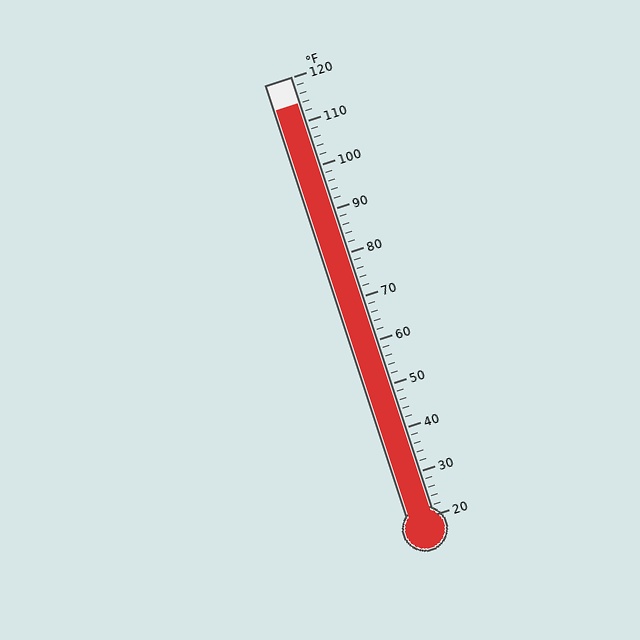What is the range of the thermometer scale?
The thermometer scale ranges from 20°F to 120°F.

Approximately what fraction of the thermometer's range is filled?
The thermometer is filled to approximately 95% of its range.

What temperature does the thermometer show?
The thermometer shows approximately 114°F.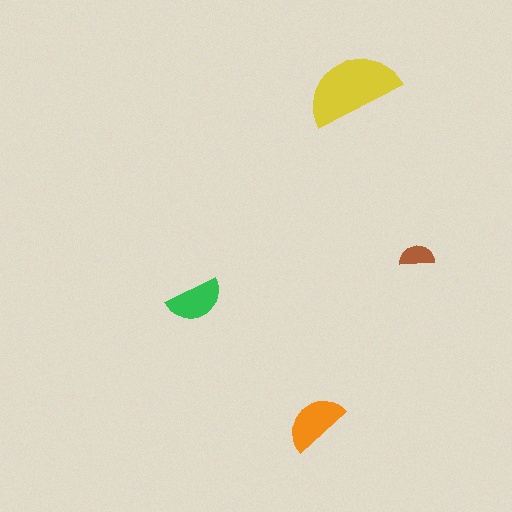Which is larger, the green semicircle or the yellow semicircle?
The yellow one.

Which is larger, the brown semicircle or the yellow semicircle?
The yellow one.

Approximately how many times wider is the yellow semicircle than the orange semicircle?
About 1.5 times wider.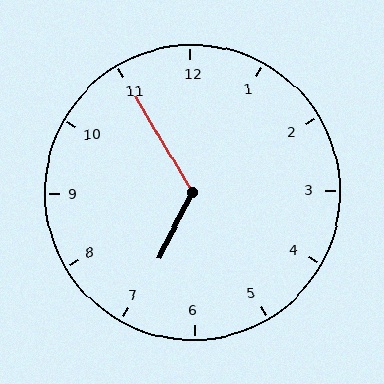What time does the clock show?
6:55.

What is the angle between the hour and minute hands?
Approximately 122 degrees.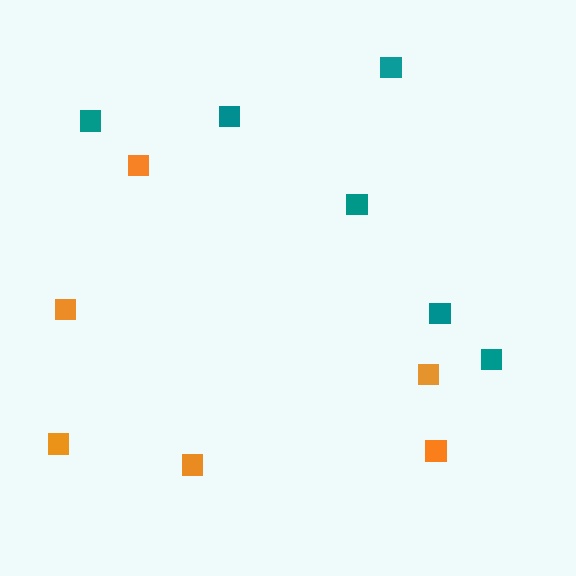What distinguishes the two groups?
There are 2 groups: one group of teal squares (6) and one group of orange squares (6).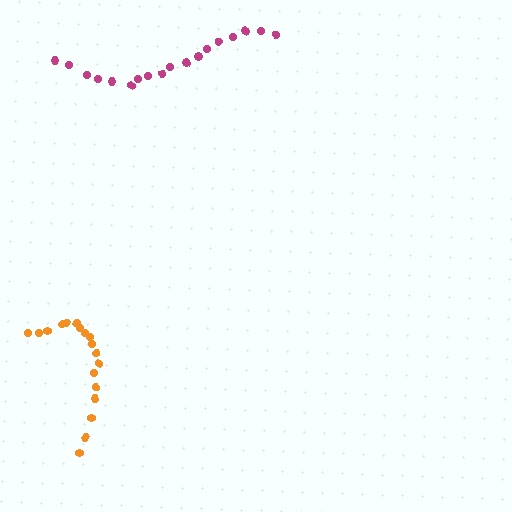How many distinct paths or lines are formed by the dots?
There are 2 distinct paths.